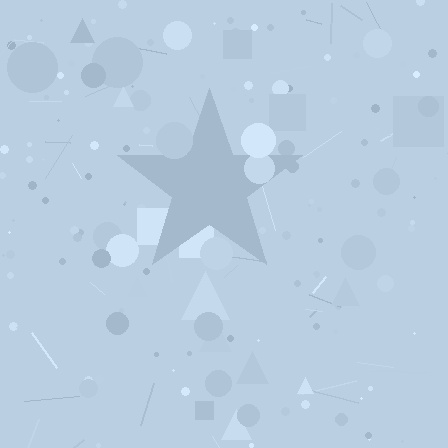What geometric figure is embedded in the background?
A star is embedded in the background.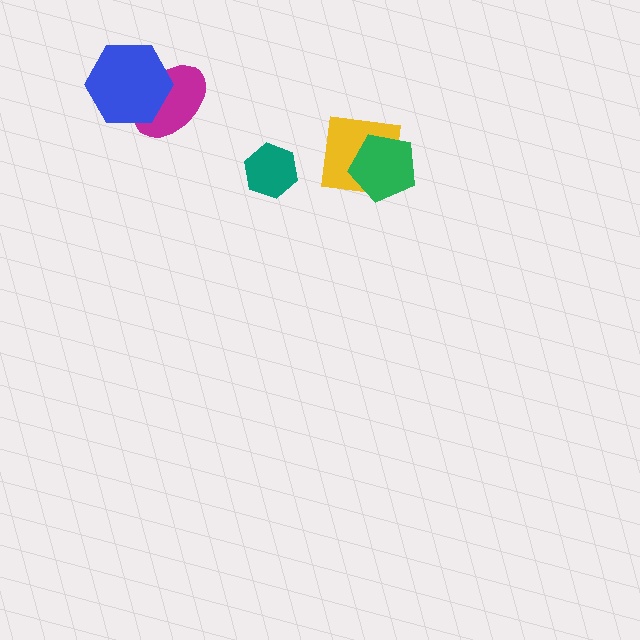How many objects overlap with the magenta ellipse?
1 object overlaps with the magenta ellipse.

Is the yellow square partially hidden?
Yes, it is partially covered by another shape.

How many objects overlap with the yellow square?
1 object overlaps with the yellow square.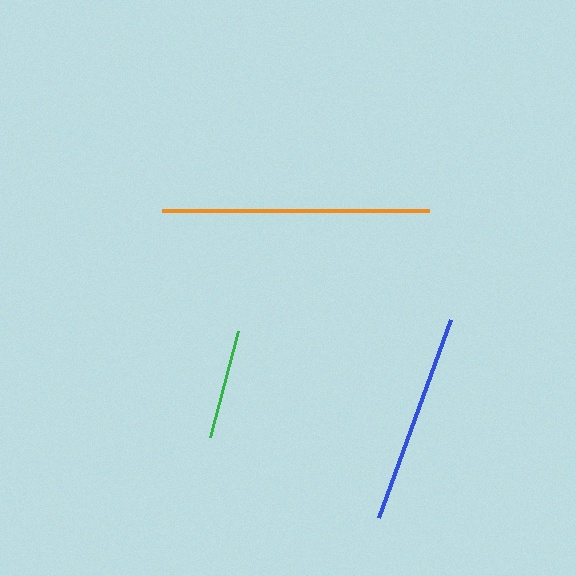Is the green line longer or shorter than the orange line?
The orange line is longer than the green line.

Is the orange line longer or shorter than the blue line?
The orange line is longer than the blue line.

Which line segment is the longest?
The orange line is the longest at approximately 266 pixels.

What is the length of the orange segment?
The orange segment is approximately 266 pixels long.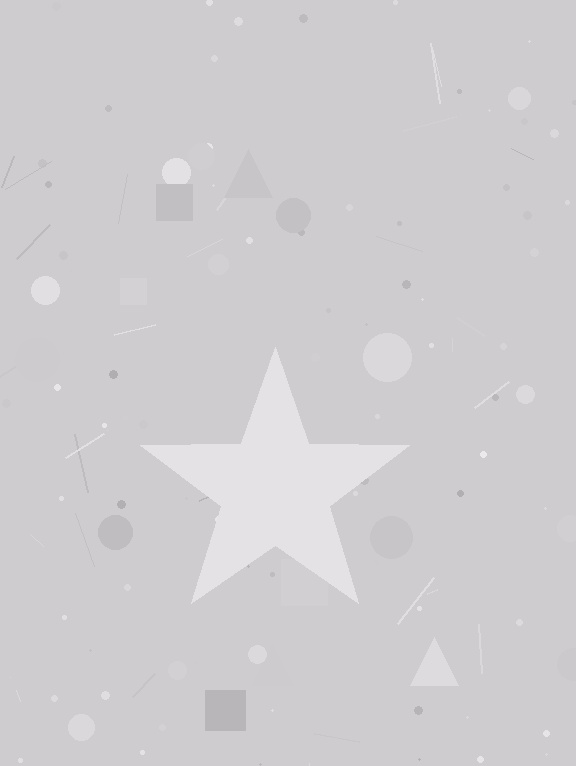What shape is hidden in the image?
A star is hidden in the image.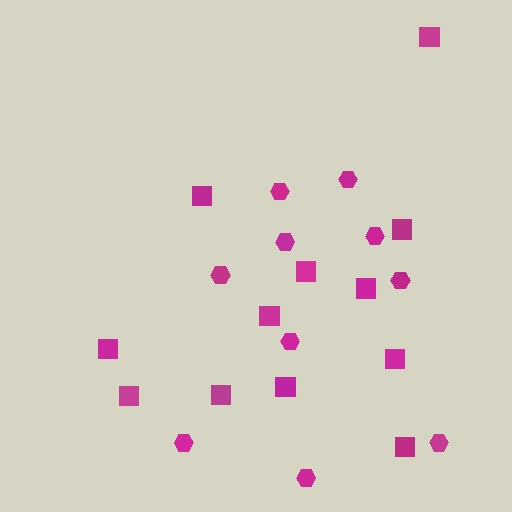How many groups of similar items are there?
There are 2 groups: one group of squares (12) and one group of hexagons (10).